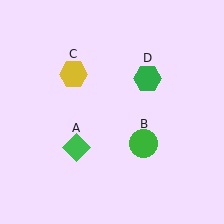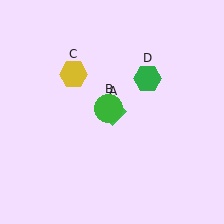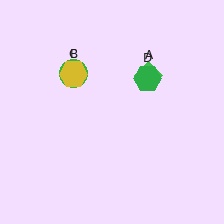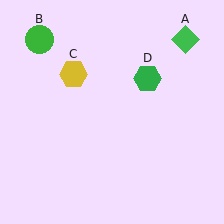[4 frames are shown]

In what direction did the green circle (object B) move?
The green circle (object B) moved up and to the left.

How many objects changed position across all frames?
2 objects changed position: green diamond (object A), green circle (object B).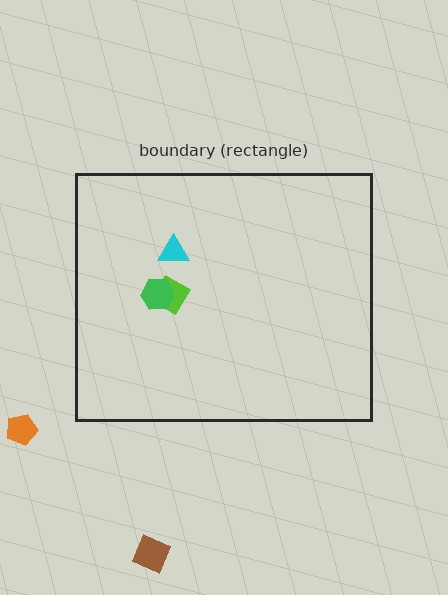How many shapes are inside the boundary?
3 inside, 2 outside.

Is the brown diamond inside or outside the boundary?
Outside.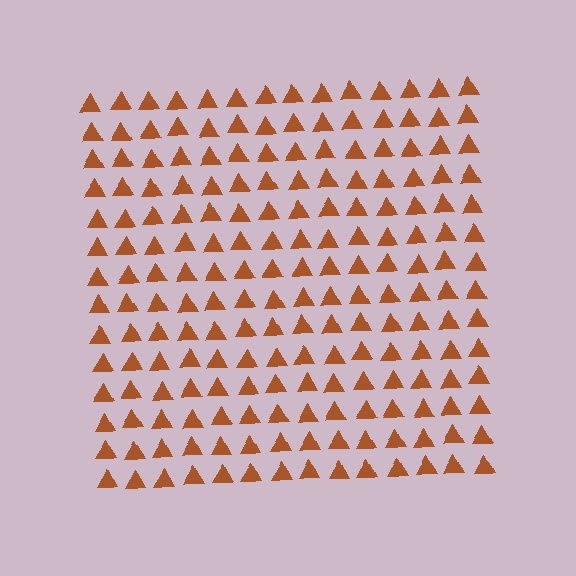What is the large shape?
The large shape is a square.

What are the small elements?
The small elements are triangles.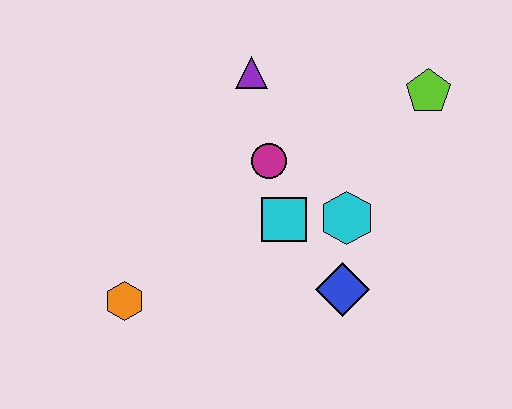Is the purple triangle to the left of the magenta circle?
Yes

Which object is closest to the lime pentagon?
The cyan hexagon is closest to the lime pentagon.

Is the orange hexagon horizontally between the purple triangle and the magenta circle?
No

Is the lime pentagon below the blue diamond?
No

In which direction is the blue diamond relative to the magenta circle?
The blue diamond is below the magenta circle.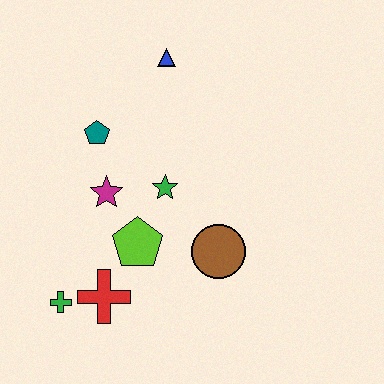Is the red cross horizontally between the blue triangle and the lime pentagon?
No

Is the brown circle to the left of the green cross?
No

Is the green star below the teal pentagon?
Yes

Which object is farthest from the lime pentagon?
The blue triangle is farthest from the lime pentagon.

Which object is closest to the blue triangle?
The teal pentagon is closest to the blue triangle.